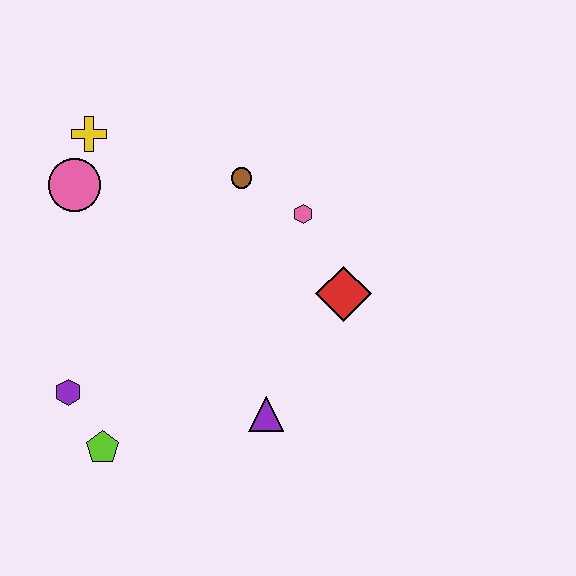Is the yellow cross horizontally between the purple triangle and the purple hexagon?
Yes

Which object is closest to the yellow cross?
The pink circle is closest to the yellow cross.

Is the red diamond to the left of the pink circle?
No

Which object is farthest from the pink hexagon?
The lime pentagon is farthest from the pink hexagon.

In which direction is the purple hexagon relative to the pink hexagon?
The purple hexagon is to the left of the pink hexagon.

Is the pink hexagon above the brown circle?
No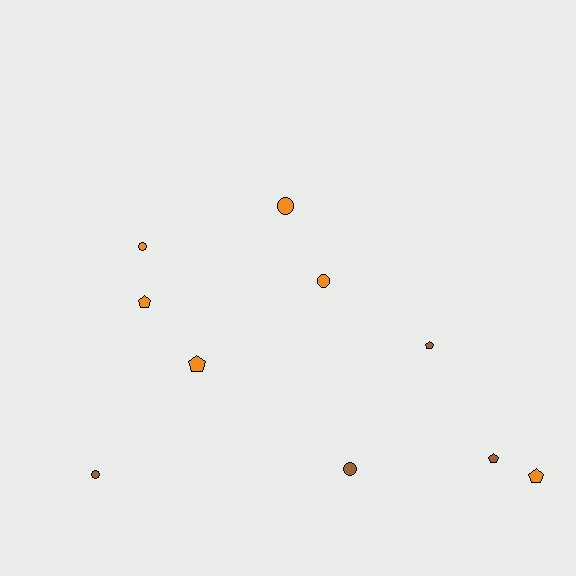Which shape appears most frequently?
Pentagon, with 5 objects.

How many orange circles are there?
There are 3 orange circles.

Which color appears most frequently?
Orange, with 6 objects.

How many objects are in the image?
There are 10 objects.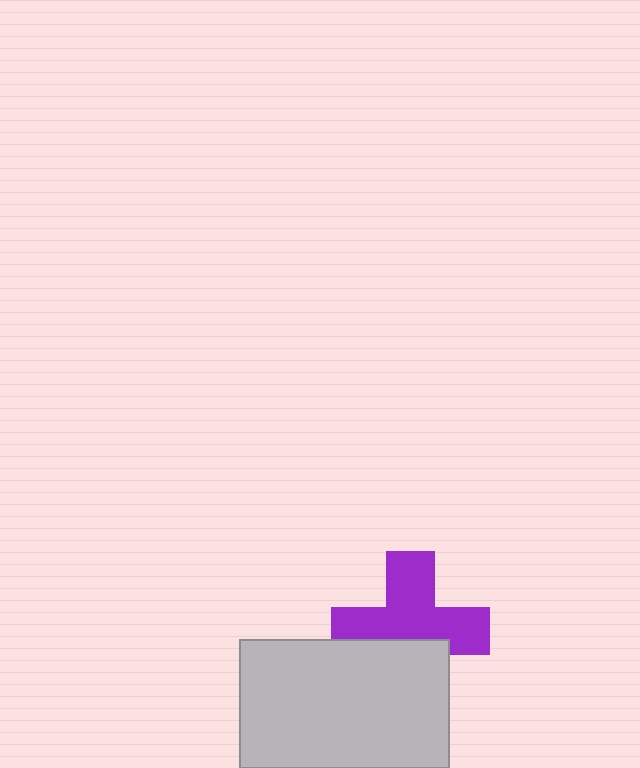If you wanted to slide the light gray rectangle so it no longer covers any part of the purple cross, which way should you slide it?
Slide it down — that is the most direct way to separate the two shapes.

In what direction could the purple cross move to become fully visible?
The purple cross could move up. That would shift it out from behind the light gray rectangle entirely.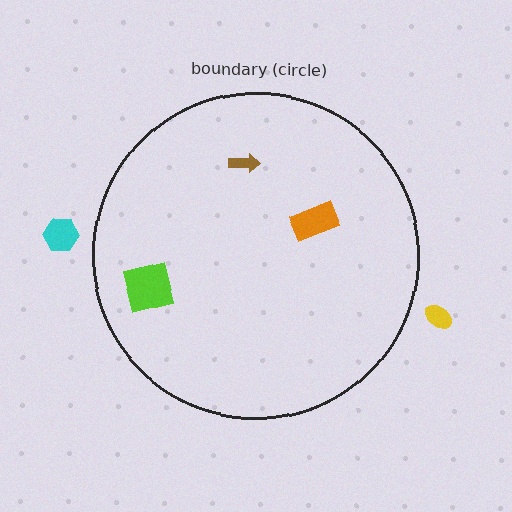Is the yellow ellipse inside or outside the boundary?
Outside.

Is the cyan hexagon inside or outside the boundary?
Outside.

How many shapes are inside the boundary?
3 inside, 2 outside.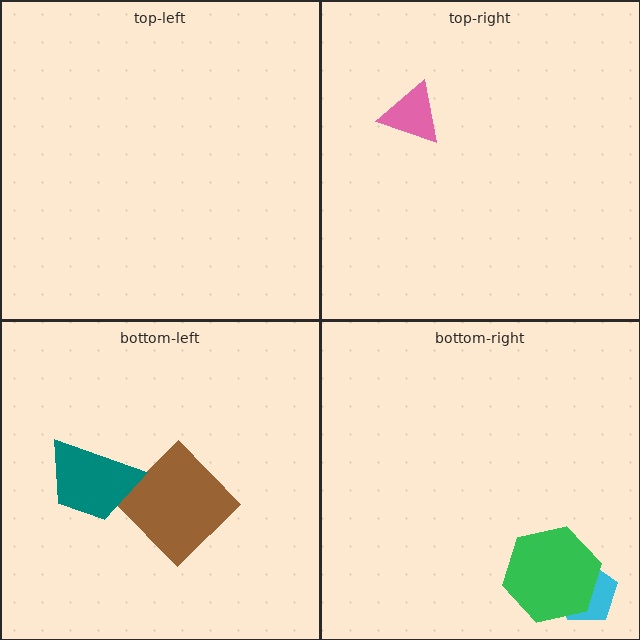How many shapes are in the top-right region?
1.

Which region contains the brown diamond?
The bottom-left region.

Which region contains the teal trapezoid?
The bottom-left region.